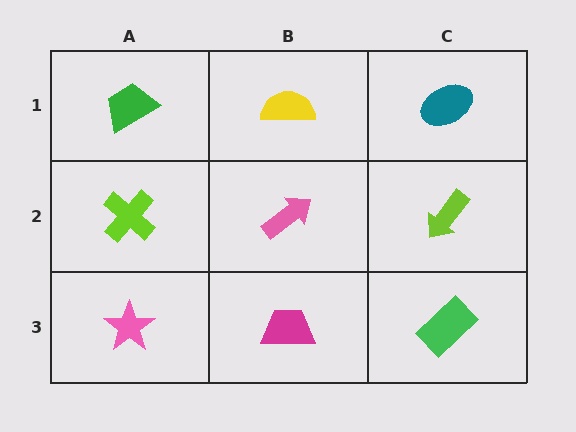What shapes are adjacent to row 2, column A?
A green trapezoid (row 1, column A), a pink star (row 3, column A), a pink arrow (row 2, column B).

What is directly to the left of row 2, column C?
A pink arrow.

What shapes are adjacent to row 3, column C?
A lime arrow (row 2, column C), a magenta trapezoid (row 3, column B).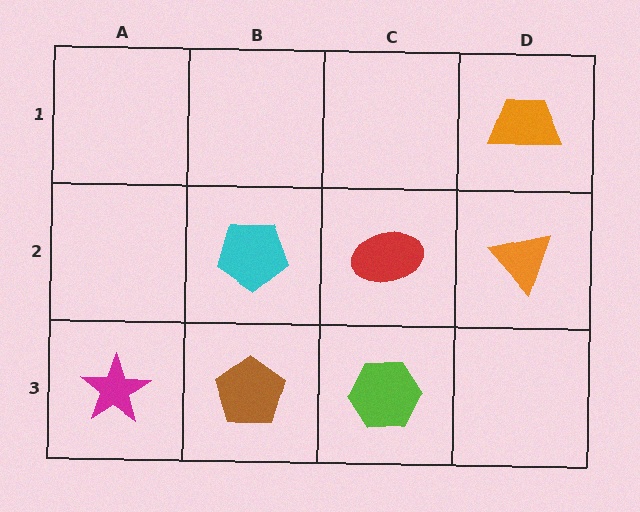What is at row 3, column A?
A magenta star.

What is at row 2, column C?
A red ellipse.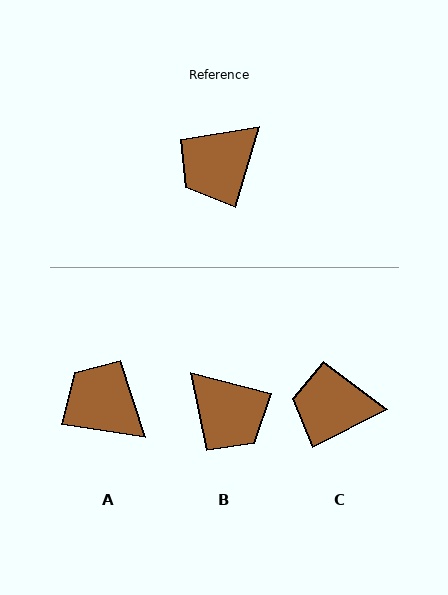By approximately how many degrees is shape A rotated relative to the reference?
Approximately 82 degrees clockwise.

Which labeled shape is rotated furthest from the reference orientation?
B, about 93 degrees away.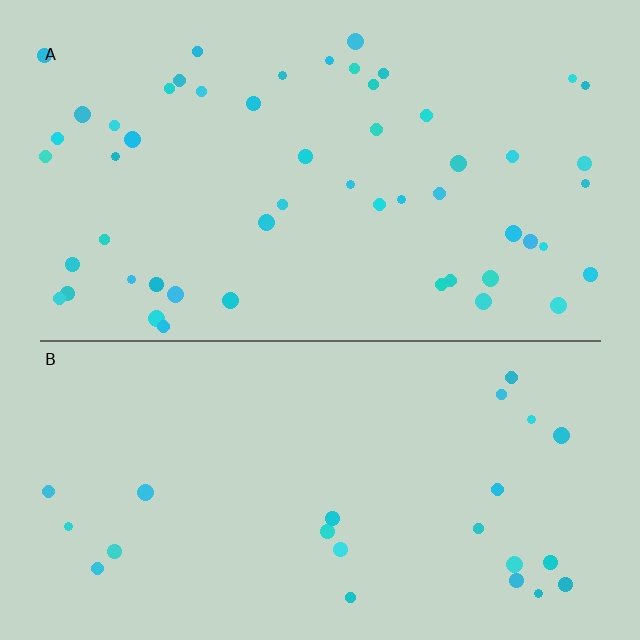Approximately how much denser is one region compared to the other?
Approximately 2.2× — region A over region B.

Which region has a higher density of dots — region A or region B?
A (the top).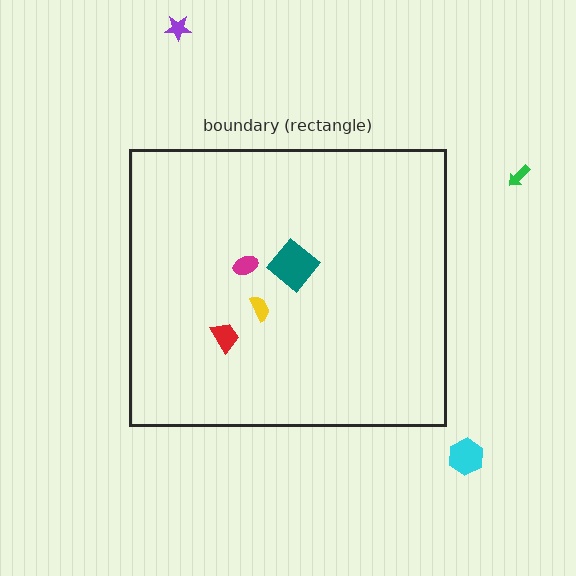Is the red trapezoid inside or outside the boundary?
Inside.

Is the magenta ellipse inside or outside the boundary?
Inside.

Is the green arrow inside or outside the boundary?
Outside.